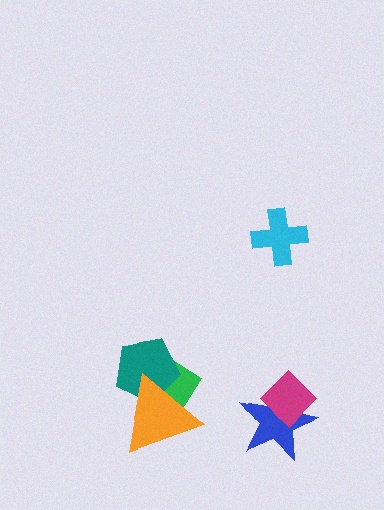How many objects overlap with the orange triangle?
2 objects overlap with the orange triangle.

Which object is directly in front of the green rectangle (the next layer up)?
The teal pentagon is directly in front of the green rectangle.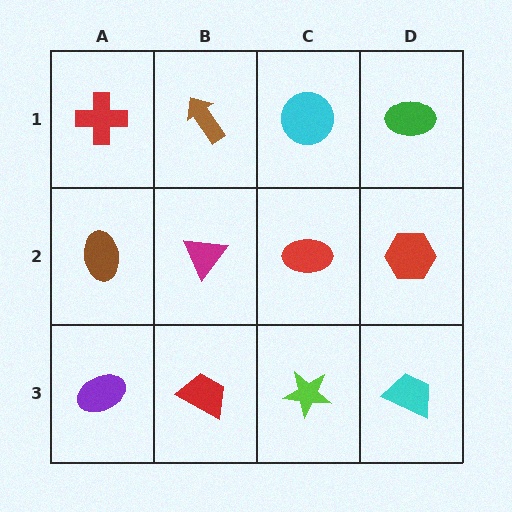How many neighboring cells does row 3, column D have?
2.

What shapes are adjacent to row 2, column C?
A cyan circle (row 1, column C), a lime star (row 3, column C), a magenta triangle (row 2, column B), a red hexagon (row 2, column D).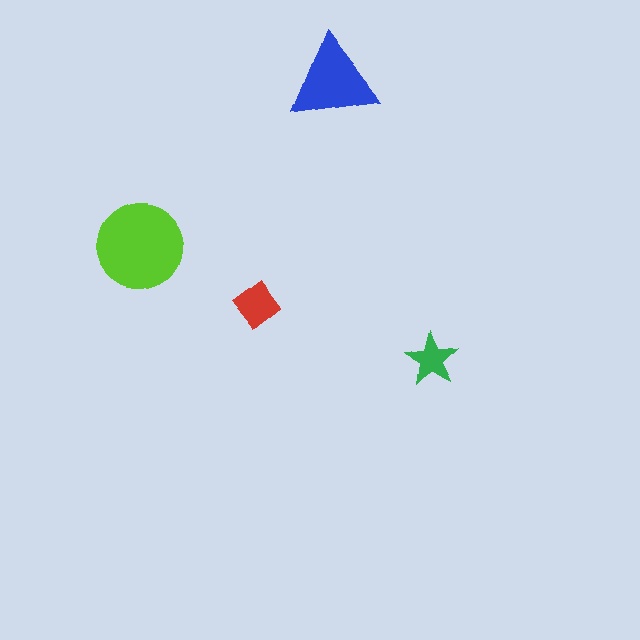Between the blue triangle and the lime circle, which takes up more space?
The lime circle.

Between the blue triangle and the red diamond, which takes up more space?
The blue triangle.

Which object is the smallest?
The green star.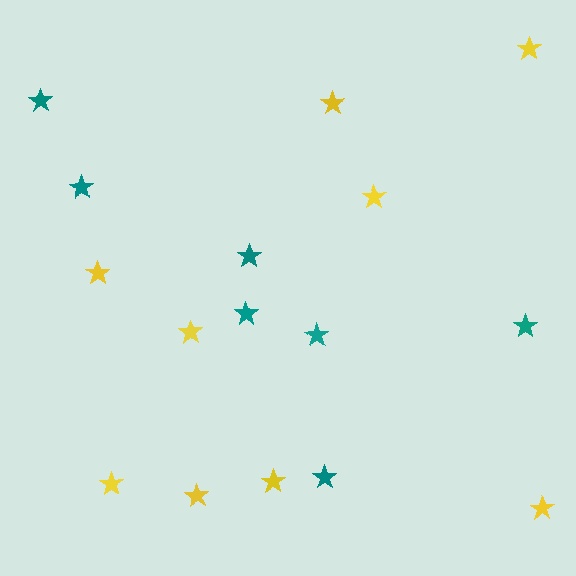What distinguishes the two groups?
There are 2 groups: one group of yellow stars (9) and one group of teal stars (7).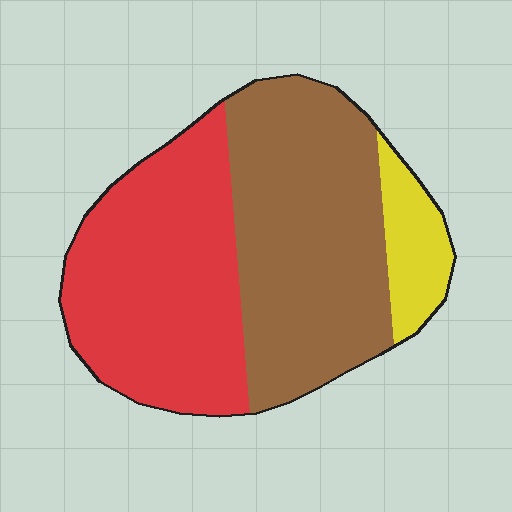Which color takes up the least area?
Yellow, at roughly 10%.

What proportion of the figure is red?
Red covers roughly 45% of the figure.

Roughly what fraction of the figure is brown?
Brown takes up about one half (1/2) of the figure.